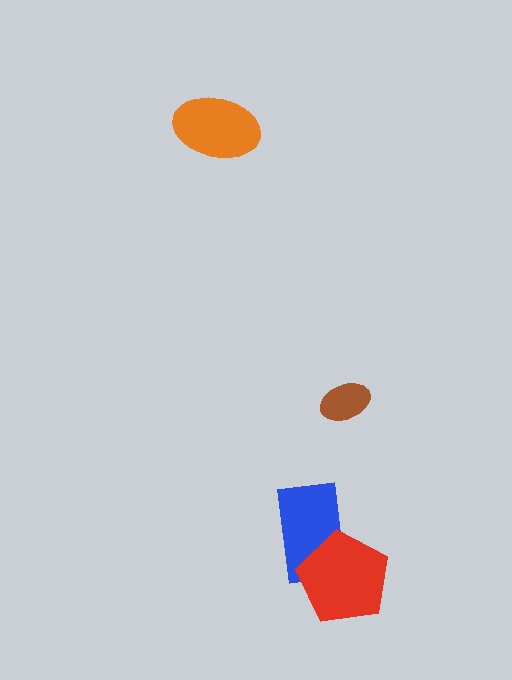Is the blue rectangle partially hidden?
Yes, it is partially covered by another shape.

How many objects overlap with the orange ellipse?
0 objects overlap with the orange ellipse.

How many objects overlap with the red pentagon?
1 object overlaps with the red pentagon.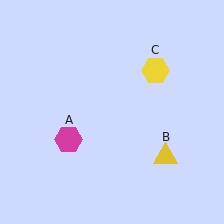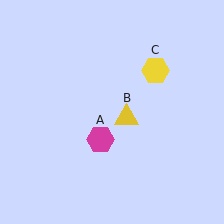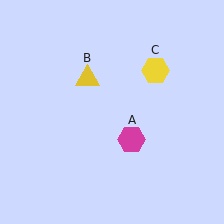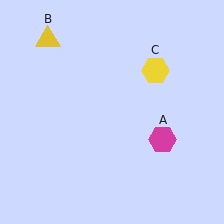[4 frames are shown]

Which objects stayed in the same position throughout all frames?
Yellow hexagon (object C) remained stationary.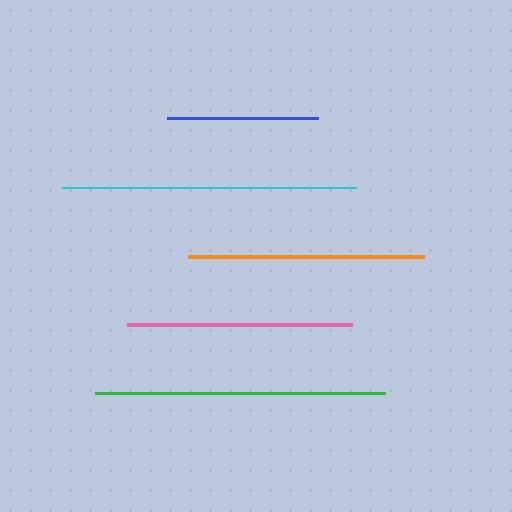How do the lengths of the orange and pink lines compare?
The orange and pink lines are approximately the same length.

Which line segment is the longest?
The cyan line is the longest at approximately 293 pixels.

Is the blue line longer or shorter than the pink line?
The pink line is longer than the blue line.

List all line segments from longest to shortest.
From longest to shortest: cyan, green, orange, pink, blue.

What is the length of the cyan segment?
The cyan segment is approximately 293 pixels long.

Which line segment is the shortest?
The blue line is the shortest at approximately 151 pixels.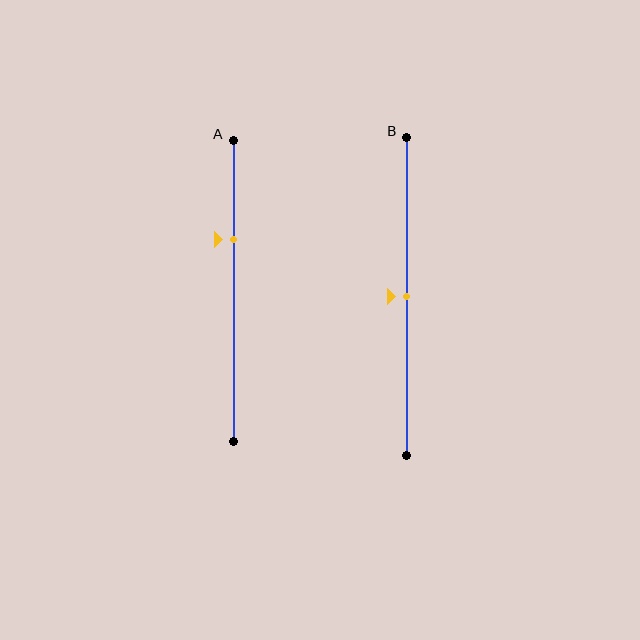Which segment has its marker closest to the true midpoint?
Segment B has its marker closest to the true midpoint.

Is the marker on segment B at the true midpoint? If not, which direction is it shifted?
Yes, the marker on segment B is at the true midpoint.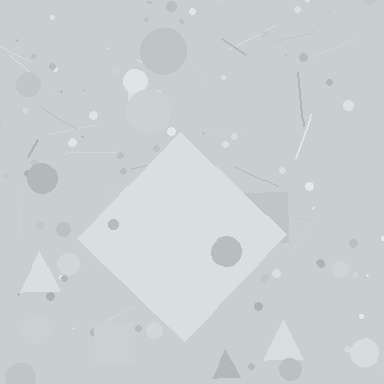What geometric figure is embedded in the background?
A diamond is embedded in the background.